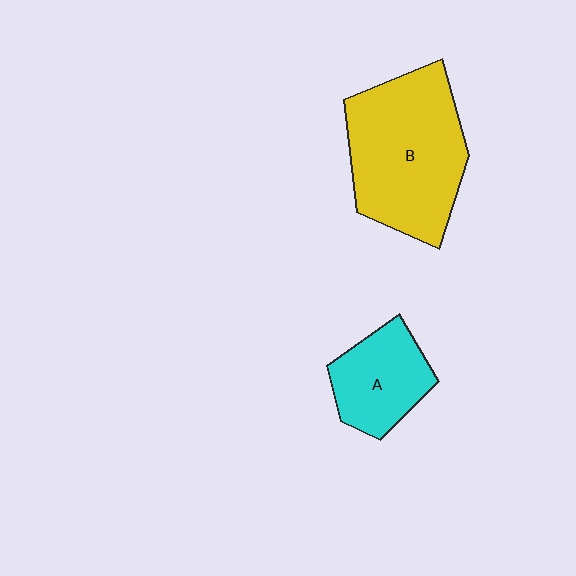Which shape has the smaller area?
Shape A (cyan).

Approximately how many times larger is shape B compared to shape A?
Approximately 2.0 times.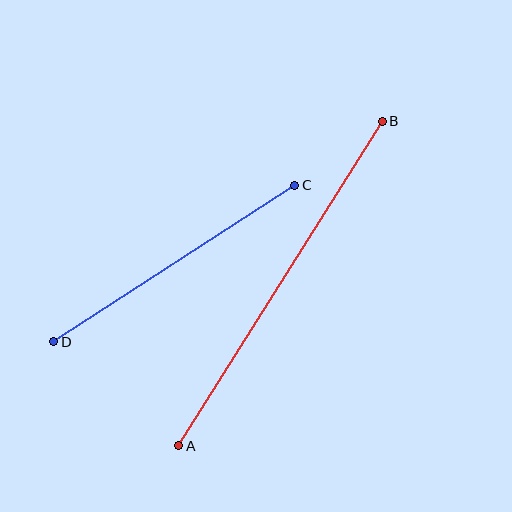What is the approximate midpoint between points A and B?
The midpoint is at approximately (281, 283) pixels.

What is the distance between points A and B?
The distance is approximately 383 pixels.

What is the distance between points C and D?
The distance is approximately 287 pixels.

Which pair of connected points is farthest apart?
Points A and B are farthest apart.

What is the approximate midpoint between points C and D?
The midpoint is at approximately (174, 264) pixels.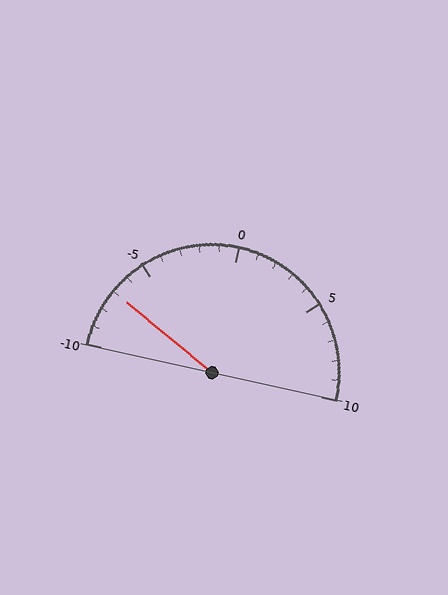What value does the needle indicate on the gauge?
The needle indicates approximately -7.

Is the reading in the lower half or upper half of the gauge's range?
The reading is in the lower half of the range (-10 to 10).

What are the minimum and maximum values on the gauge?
The gauge ranges from -10 to 10.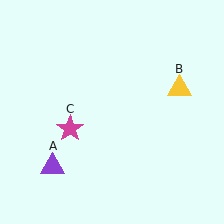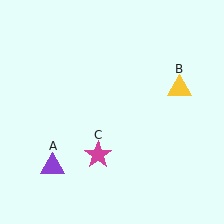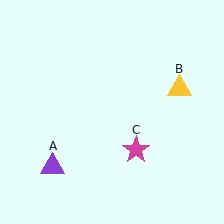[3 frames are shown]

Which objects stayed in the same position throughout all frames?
Purple triangle (object A) and yellow triangle (object B) remained stationary.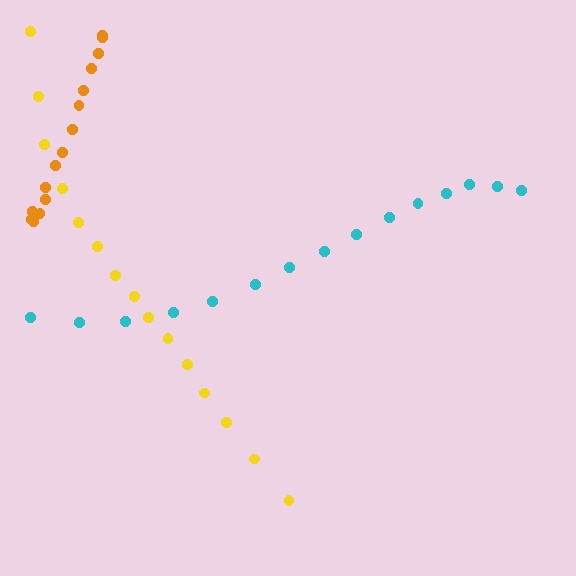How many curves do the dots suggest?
There are 3 distinct paths.